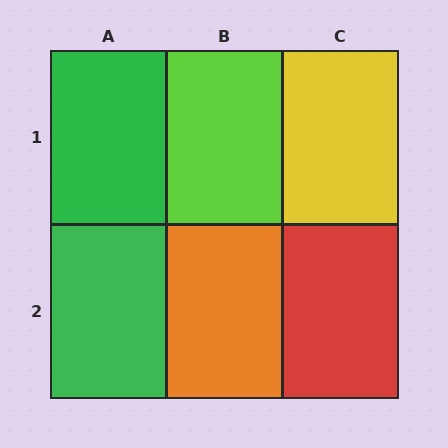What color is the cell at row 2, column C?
Red.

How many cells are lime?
1 cell is lime.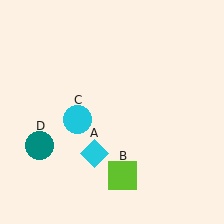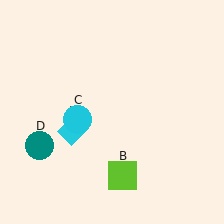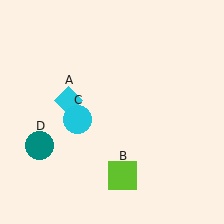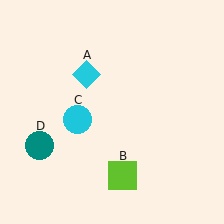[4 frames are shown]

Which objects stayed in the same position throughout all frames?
Lime square (object B) and cyan circle (object C) and teal circle (object D) remained stationary.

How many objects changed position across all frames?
1 object changed position: cyan diamond (object A).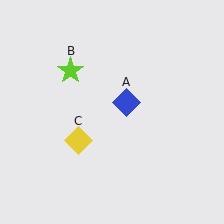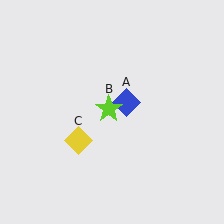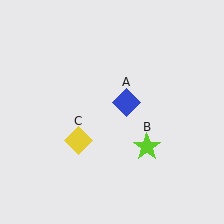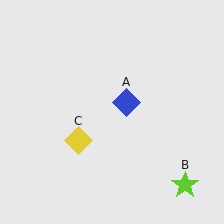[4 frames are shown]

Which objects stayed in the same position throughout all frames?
Blue diamond (object A) and yellow diamond (object C) remained stationary.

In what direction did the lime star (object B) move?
The lime star (object B) moved down and to the right.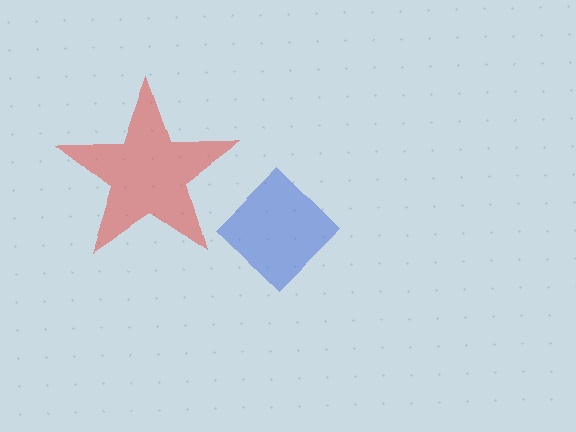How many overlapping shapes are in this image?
There are 2 overlapping shapes in the image.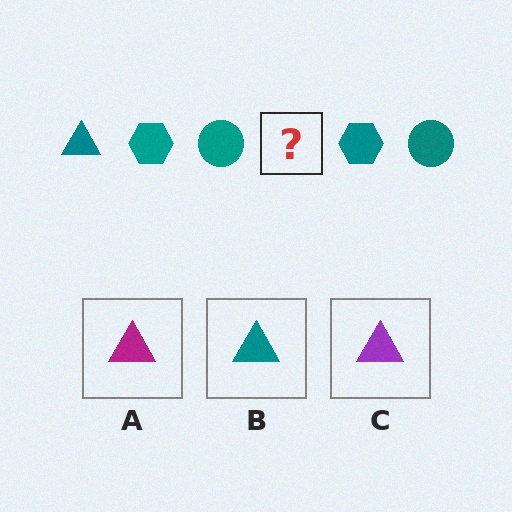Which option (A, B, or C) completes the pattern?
B.